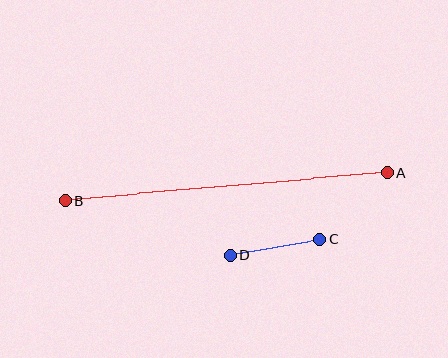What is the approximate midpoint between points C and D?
The midpoint is at approximately (275, 247) pixels.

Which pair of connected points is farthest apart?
Points A and B are farthest apart.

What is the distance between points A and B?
The distance is approximately 323 pixels.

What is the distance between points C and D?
The distance is approximately 91 pixels.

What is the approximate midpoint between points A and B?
The midpoint is at approximately (226, 187) pixels.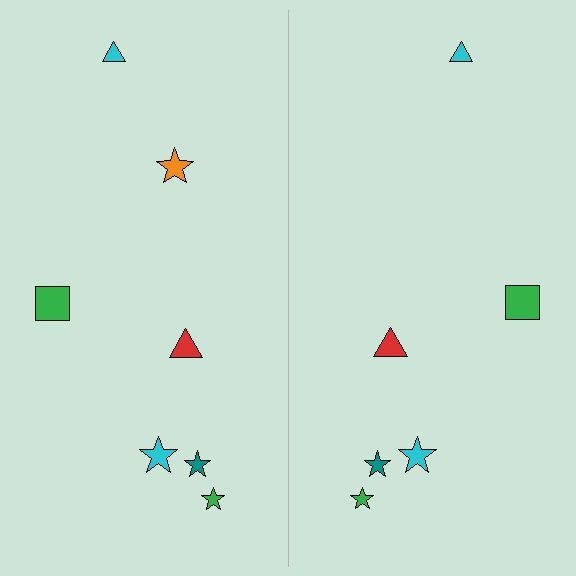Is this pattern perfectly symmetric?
No, the pattern is not perfectly symmetric. A orange star is missing from the right side.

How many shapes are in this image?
There are 13 shapes in this image.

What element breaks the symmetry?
A orange star is missing from the right side.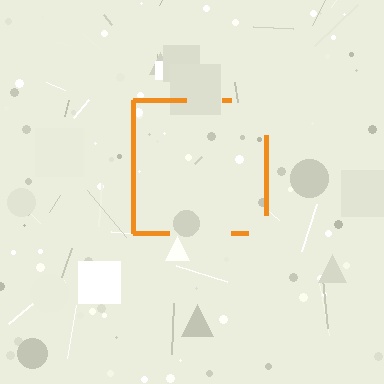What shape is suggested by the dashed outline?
The dashed outline suggests a square.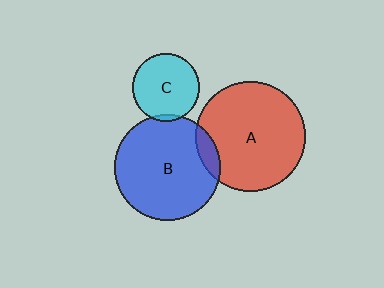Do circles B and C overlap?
Yes.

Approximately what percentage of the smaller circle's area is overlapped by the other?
Approximately 5%.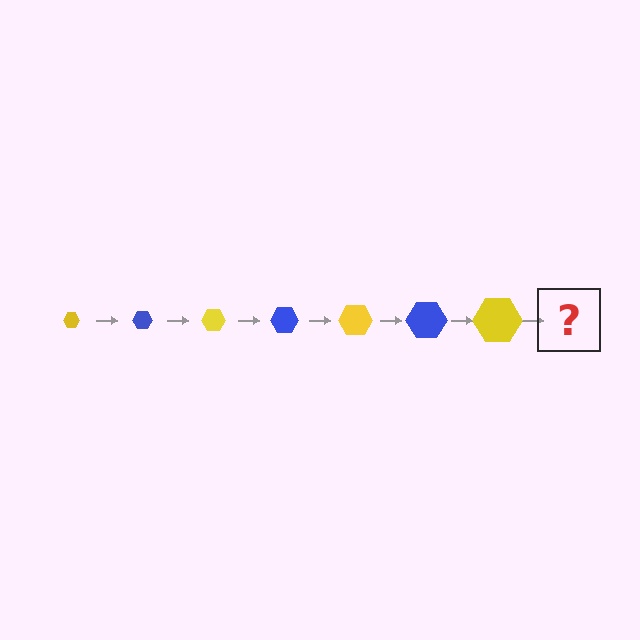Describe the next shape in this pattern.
It should be a blue hexagon, larger than the previous one.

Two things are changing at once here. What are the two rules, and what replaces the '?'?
The two rules are that the hexagon grows larger each step and the color cycles through yellow and blue. The '?' should be a blue hexagon, larger than the previous one.